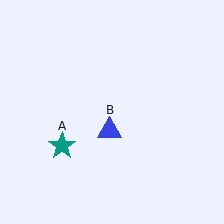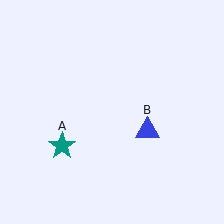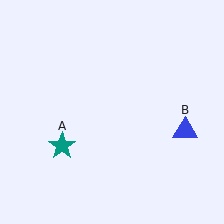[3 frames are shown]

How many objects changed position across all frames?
1 object changed position: blue triangle (object B).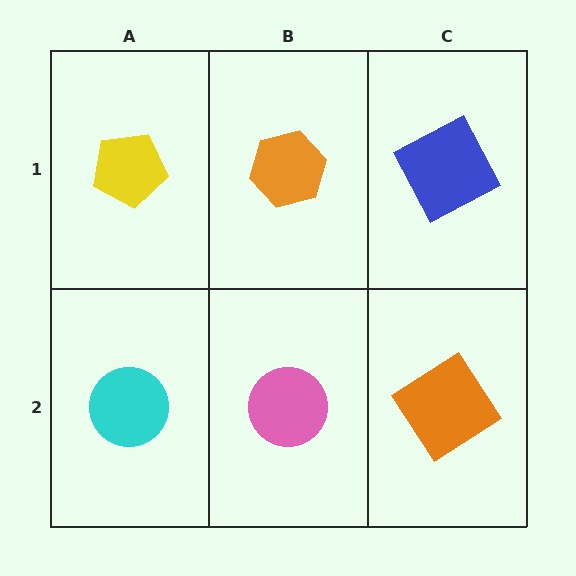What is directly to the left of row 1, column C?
An orange hexagon.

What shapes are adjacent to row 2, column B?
An orange hexagon (row 1, column B), a cyan circle (row 2, column A), an orange diamond (row 2, column C).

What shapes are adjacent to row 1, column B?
A pink circle (row 2, column B), a yellow pentagon (row 1, column A), a blue square (row 1, column C).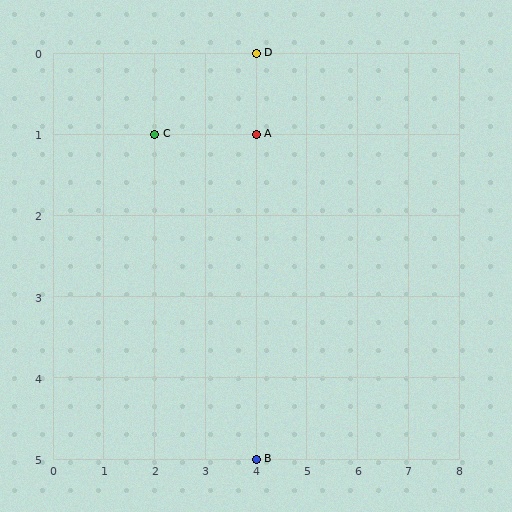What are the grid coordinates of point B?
Point B is at grid coordinates (4, 5).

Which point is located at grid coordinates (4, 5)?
Point B is at (4, 5).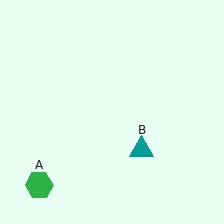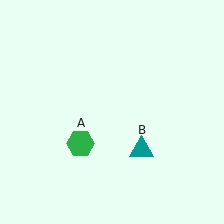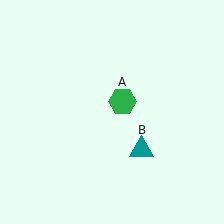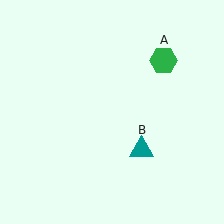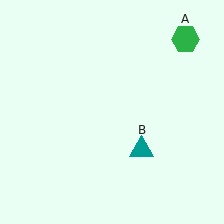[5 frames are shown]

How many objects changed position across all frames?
1 object changed position: green hexagon (object A).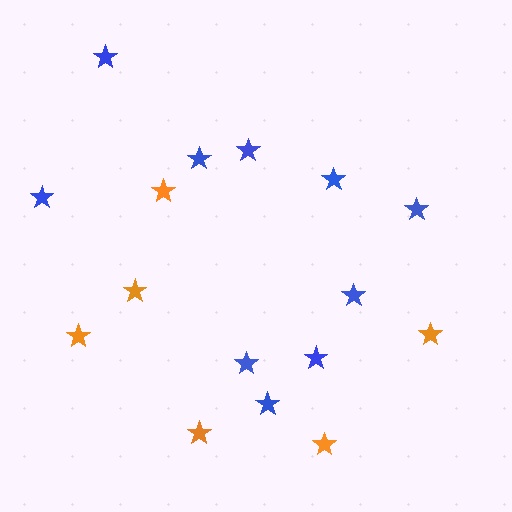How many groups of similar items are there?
There are 2 groups: one group of orange stars (6) and one group of blue stars (10).